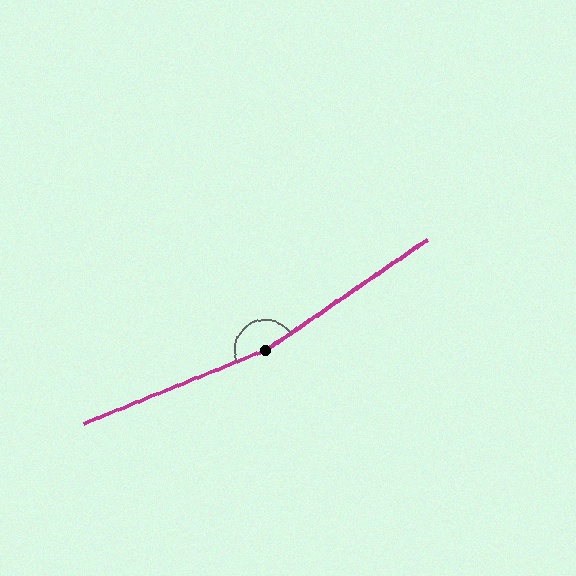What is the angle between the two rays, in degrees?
Approximately 168 degrees.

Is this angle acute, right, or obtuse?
It is obtuse.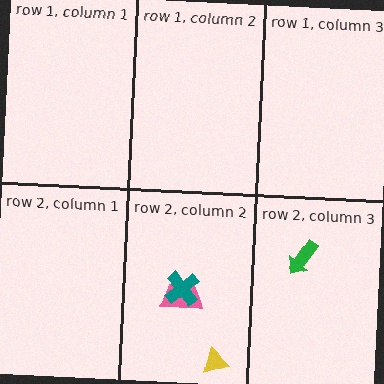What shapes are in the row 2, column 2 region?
The pink trapezoid, the yellow triangle, the teal cross.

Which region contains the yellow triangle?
The row 2, column 2 region.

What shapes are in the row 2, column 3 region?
The green arrow.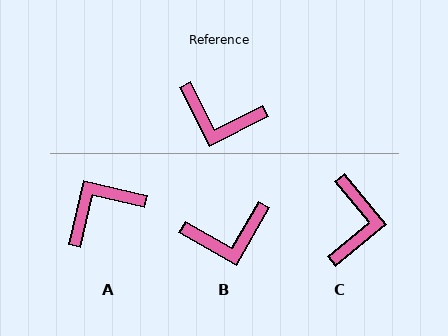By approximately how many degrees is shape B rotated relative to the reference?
Approximately 34 degrees counter-clockwise.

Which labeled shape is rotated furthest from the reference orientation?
A, about 129 degrees away.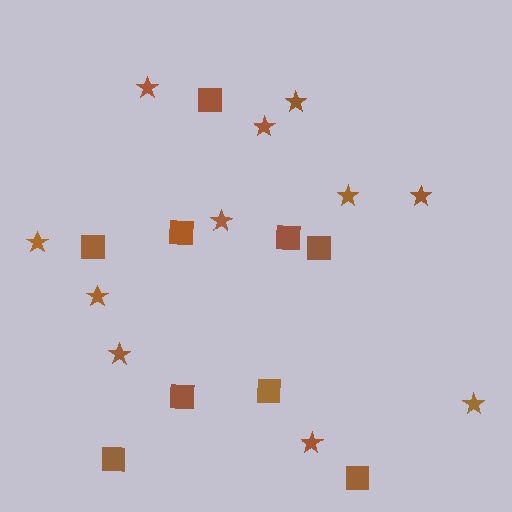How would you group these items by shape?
There are 2 groups: one group of stars (11) and one group of squares (9).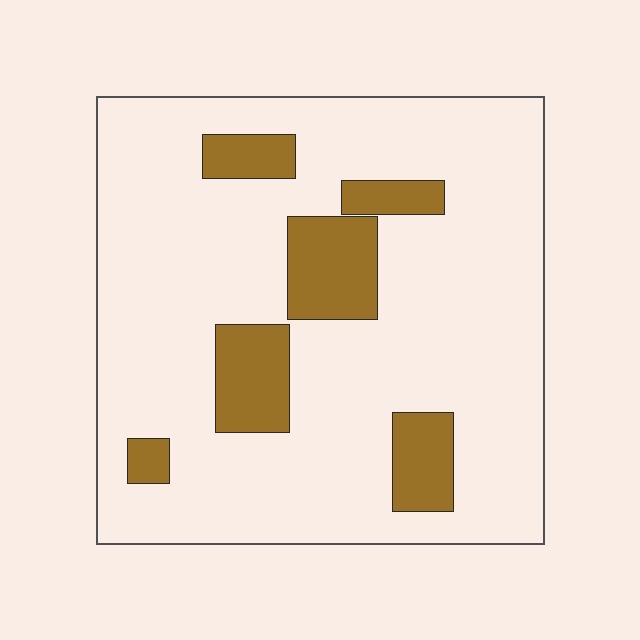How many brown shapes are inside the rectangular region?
6.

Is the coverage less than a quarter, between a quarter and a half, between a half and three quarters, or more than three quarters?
Less than a quarter.